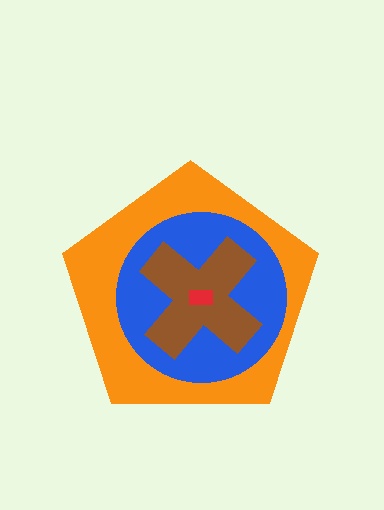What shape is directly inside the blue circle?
The brown cross.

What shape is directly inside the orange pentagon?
The blue circle.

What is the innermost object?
The red rectangle.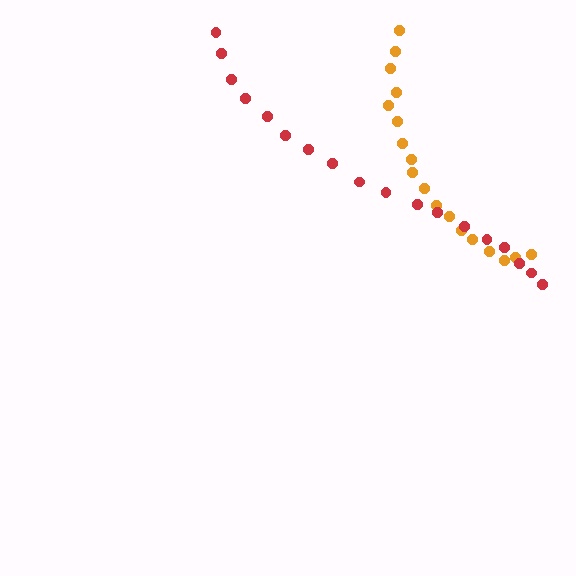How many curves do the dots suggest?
There are 2 distinct paths.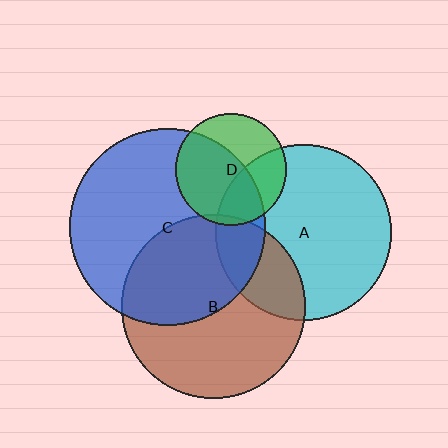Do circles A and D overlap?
Yes.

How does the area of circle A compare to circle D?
Approximately 2.5 times.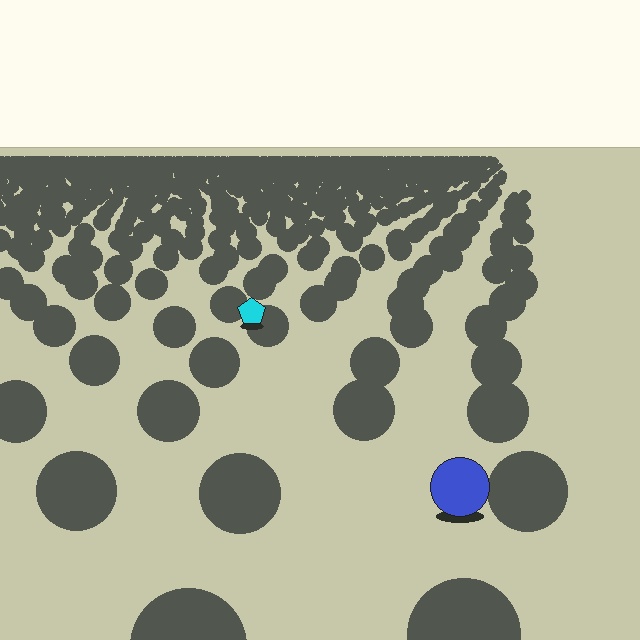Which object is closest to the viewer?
The blue circle is closest. The texture marks near it are larger and more spread out.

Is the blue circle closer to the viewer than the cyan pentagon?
Yes. The blue circle is closer — you can tell from the texture gradient: the ground texture is coarser near it.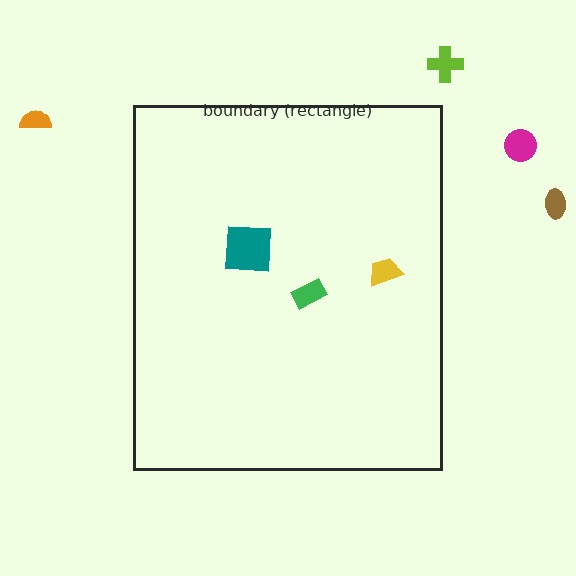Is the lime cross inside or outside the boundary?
Outside.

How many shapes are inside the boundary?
3 inside, 4 outside.